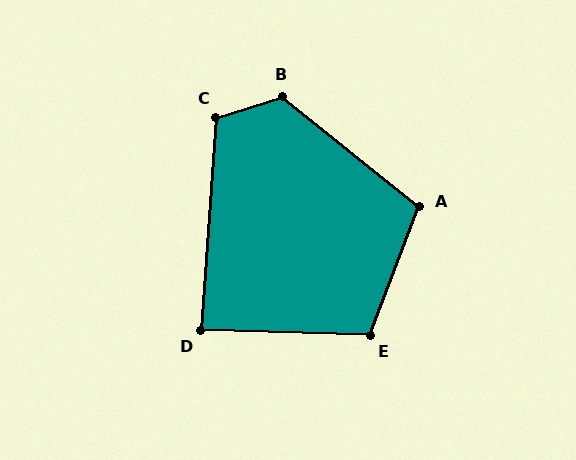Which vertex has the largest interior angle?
B, at approximately 124 degrees.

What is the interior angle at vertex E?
Approximately 109 degrees (obtuse).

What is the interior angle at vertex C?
Approximately 112 degrees (obtuse).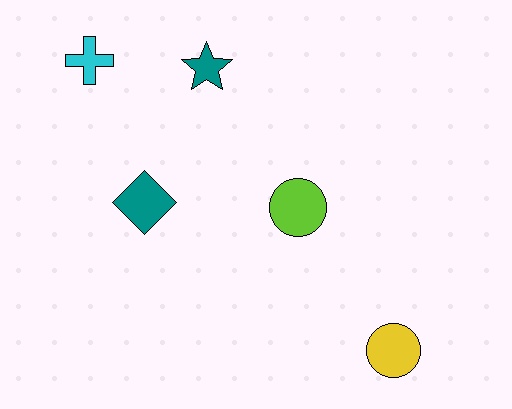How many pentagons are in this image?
There are no pentagons.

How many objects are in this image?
There are 5 objects.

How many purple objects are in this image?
There are no purple objects.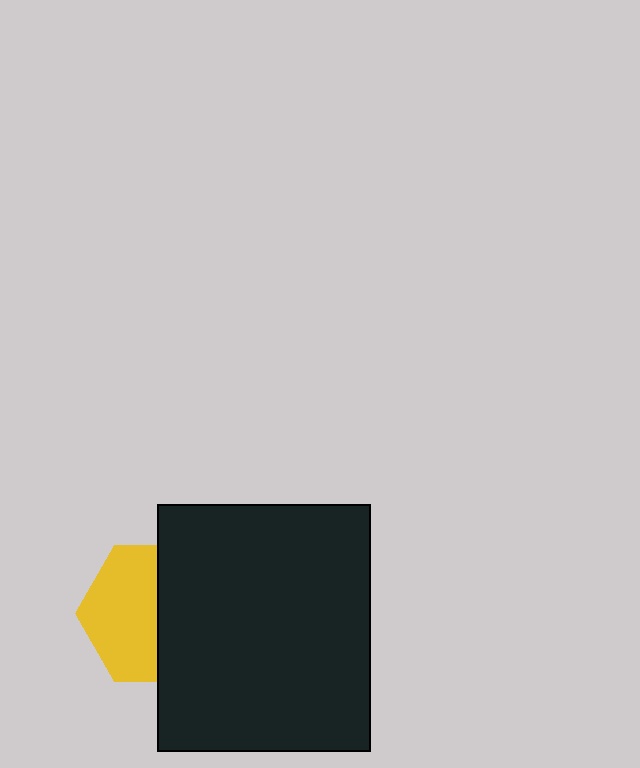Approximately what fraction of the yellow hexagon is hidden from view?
Roughly 47% of the yellow hexagon is hidden behind the black rectangle.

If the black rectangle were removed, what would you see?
You would see the complete yellow hexagon.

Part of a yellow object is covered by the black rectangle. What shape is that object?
It is a hexagon.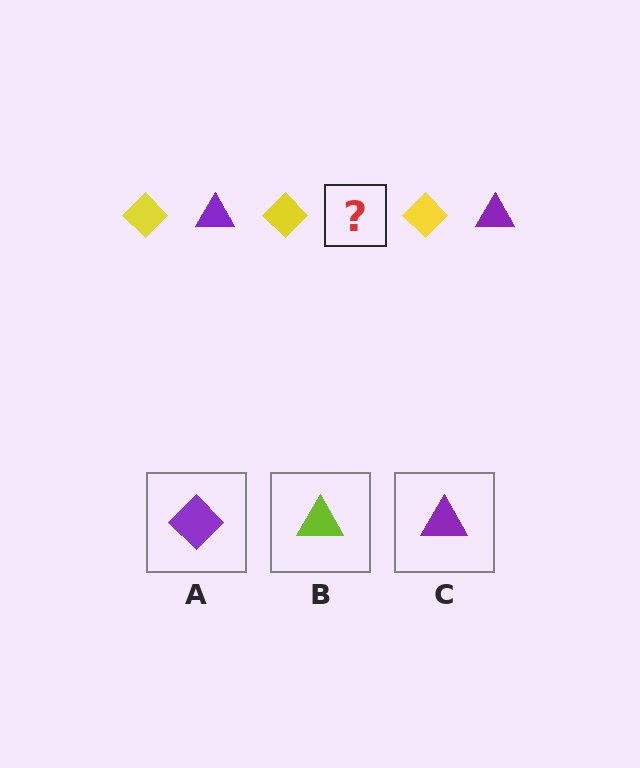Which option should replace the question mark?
Option C.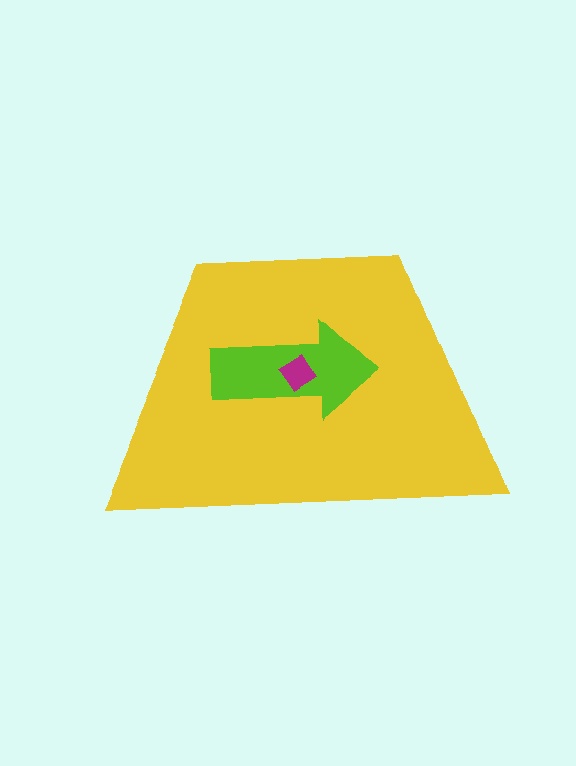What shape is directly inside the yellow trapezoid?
The lime arrow.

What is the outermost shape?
The yellow trapezoid.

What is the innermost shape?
The magenta diamond.